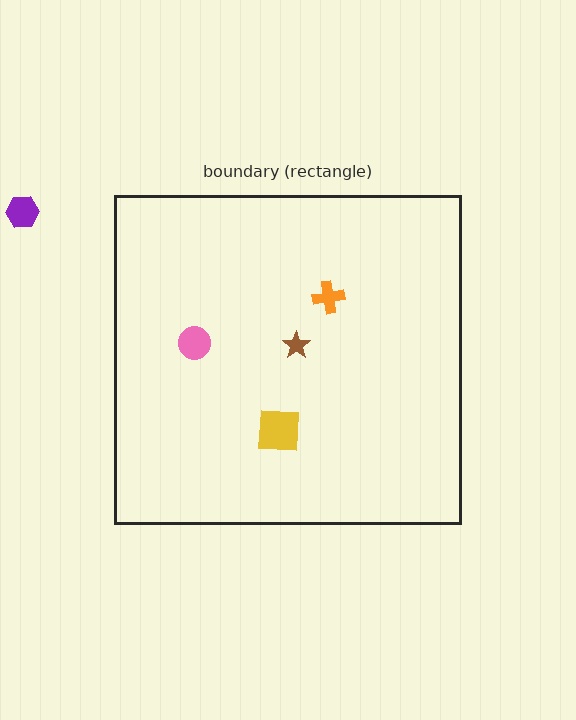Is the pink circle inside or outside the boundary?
Inside.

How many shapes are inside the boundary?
4 inside, 1 outside.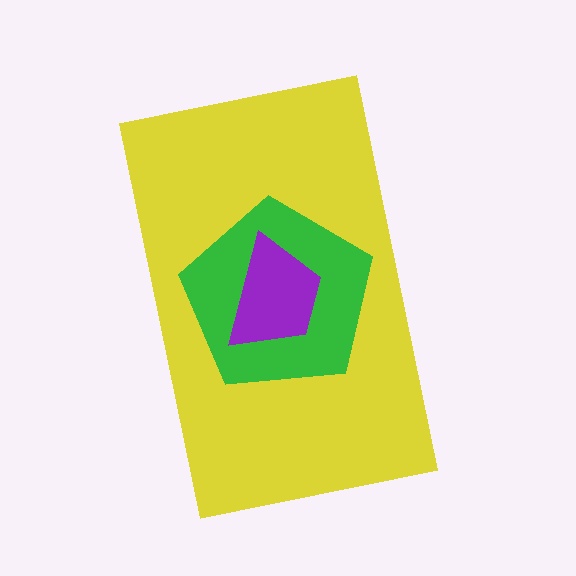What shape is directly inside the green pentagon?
The purple trapezoid.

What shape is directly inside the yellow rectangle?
The green pentagon.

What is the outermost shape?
The yellow rectangle.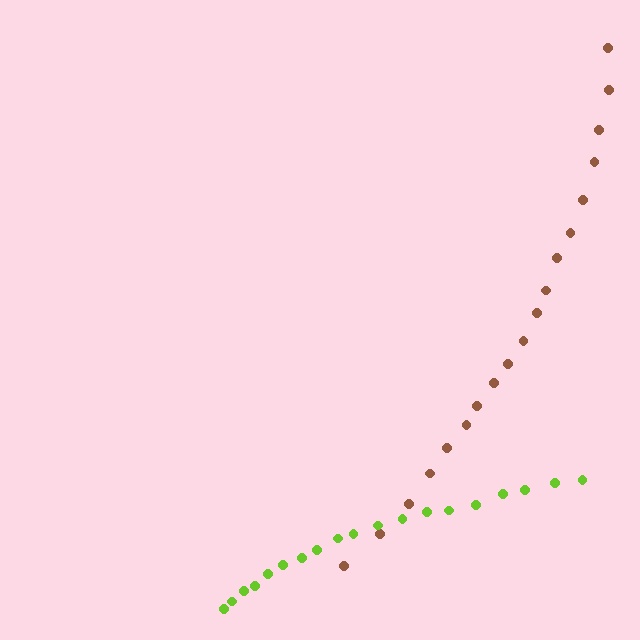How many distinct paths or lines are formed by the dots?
There are 2 distinct paths.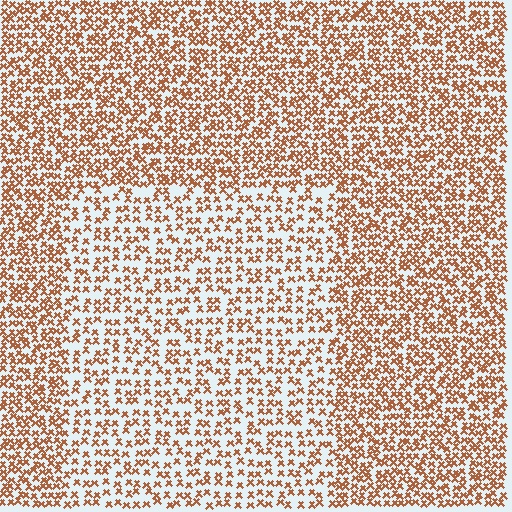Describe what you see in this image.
The image contains small brown elements arranged at two different densities. A rectangle-shaped region is visible where the elements are less densely packed than the surrounding area.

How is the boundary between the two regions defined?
The boundary is defined by a change in element density (approximately 1.7x ratio). All elements are the same color, size, and shape.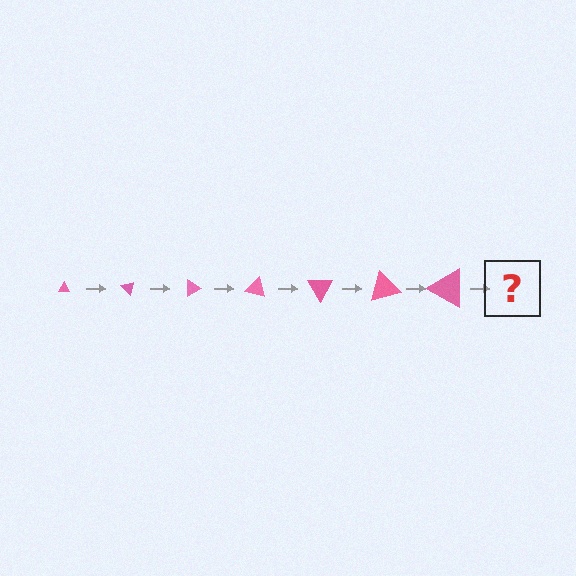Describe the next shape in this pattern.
It should be a triangle, larger than the previous one and rotated 315 degrees from the start.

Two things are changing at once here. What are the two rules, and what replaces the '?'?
The two rules are that the triangle grows larger each step and it rotates 45 degrees each step. The '?' should be a triangle, larger than the previous one and rotated 315 degrees from the start.